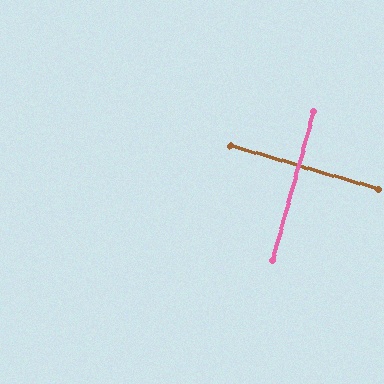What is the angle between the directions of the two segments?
Approximately 89 degrees.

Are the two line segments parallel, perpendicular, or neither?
Perpendicular — they meet at approximately 89°.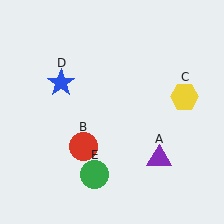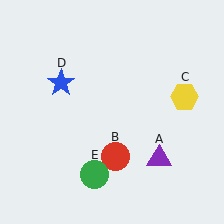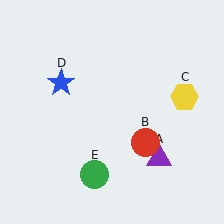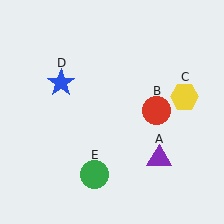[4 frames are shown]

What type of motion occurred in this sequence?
The red circle (object B) rotated counterclockwise around the center of the scene.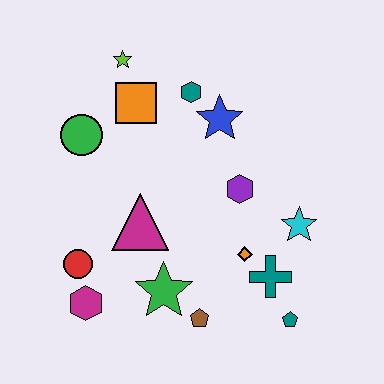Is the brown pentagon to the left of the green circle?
No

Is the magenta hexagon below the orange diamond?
Yes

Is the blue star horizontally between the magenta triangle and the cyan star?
Yes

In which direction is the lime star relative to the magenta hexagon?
The lime star is above the magenta hexagon.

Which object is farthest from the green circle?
The teal pentagon is farthest from the green circle.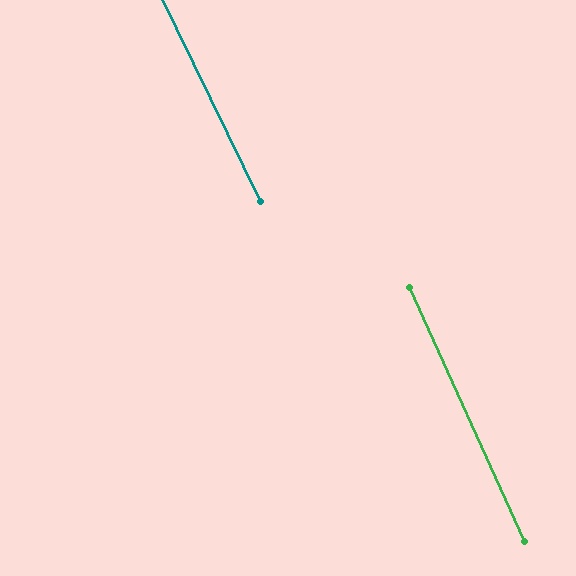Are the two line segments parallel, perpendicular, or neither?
Parallel — their directions differ by only 1.4°.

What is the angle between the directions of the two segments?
Approximately 1 degree.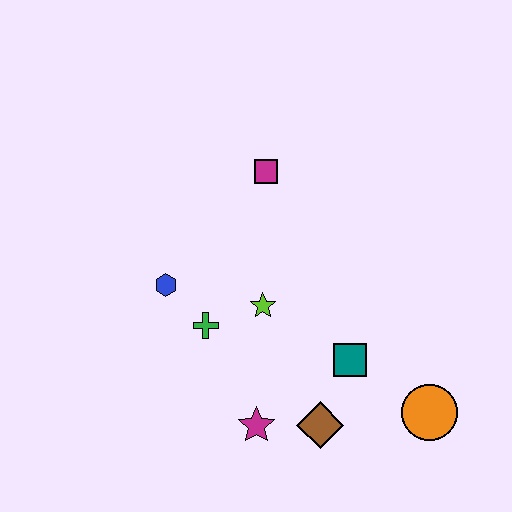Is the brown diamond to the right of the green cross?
Yes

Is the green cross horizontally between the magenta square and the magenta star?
No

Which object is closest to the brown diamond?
The magenta star is closest to the brown diamond.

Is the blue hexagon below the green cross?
No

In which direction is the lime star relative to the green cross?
The lime star is to the right of the green cross.